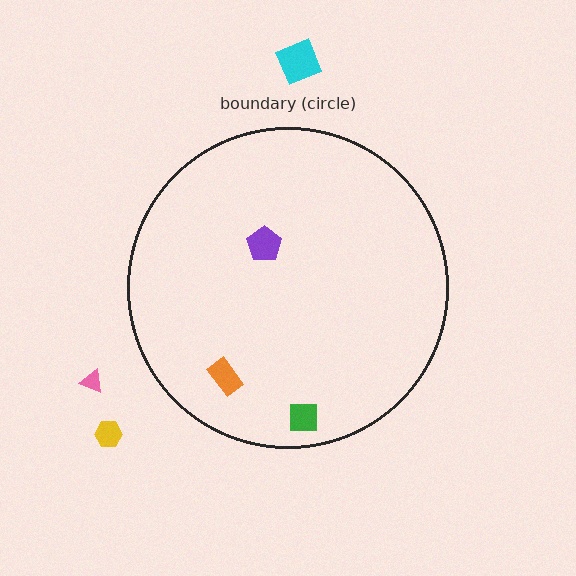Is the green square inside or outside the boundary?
Inside.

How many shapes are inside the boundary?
3 inside, 3 outside.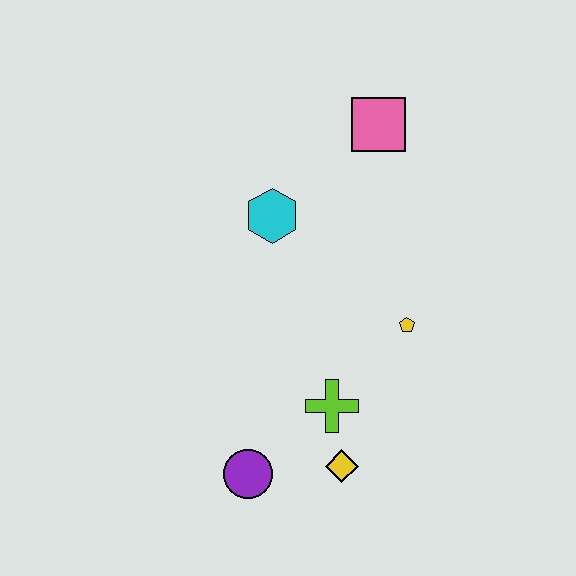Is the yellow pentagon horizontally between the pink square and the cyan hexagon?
No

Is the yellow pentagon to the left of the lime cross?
No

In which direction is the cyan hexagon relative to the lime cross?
The cyan hexagon is above the lime cross.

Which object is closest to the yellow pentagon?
The lime cross is closest to the yellow pentagon.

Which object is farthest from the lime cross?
The pink square is farthest from the lime cross.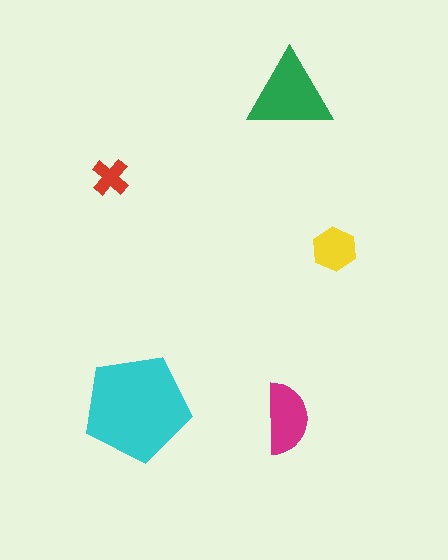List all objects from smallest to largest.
The red cross, the yellow hexagon, the magenta semicircle, the green triangle, the cyan pentagon.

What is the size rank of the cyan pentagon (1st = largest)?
1st.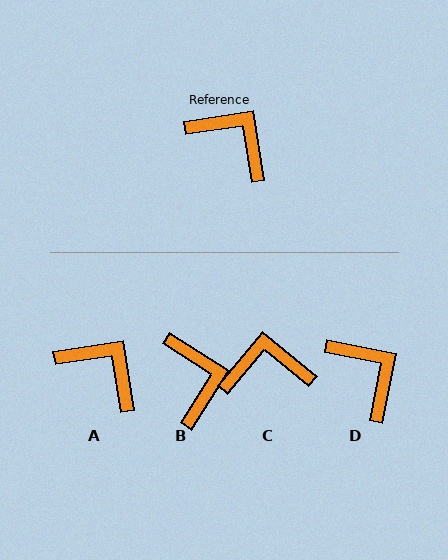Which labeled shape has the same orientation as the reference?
A.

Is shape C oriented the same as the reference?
No, it is off by about 42 degrees.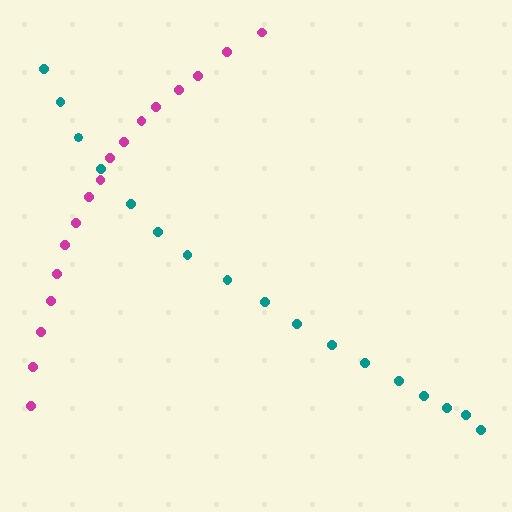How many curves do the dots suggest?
There are 2 distinct paths.